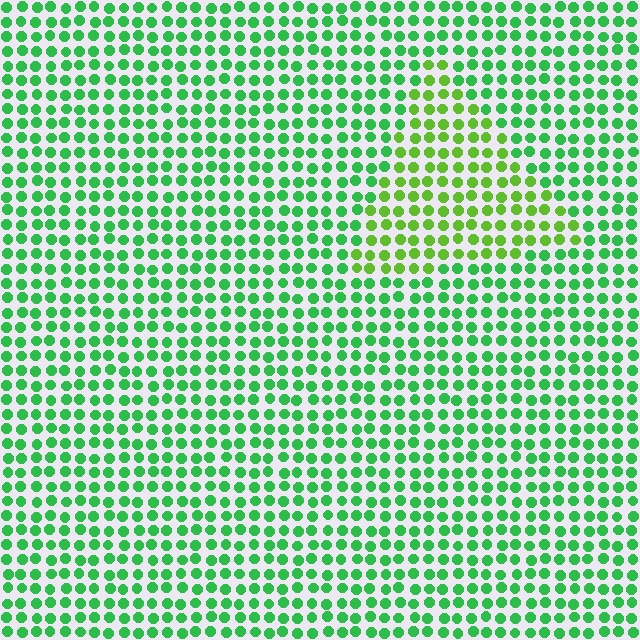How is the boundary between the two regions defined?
The boundary is defined purely by a slight shift in hue (about 33 degrees). Spacing, size, and orientation are identical on both sides.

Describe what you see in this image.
The image is filled with small green elements in a uniform arrangement. A triangle-shaped region is visible where the elements are tinted to a slightly different hue, forming a subtle color boundary.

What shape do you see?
I see a triangle.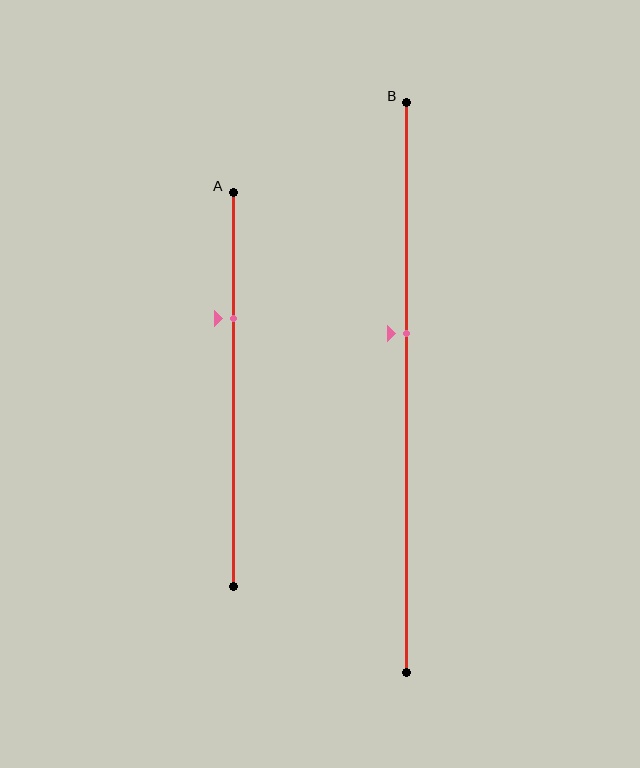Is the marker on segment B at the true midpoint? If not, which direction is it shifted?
No, the marker on segment B is shifted upward by about 9% of the segment length.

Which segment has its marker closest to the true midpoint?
Segment B has its marker closest to the true midpoint.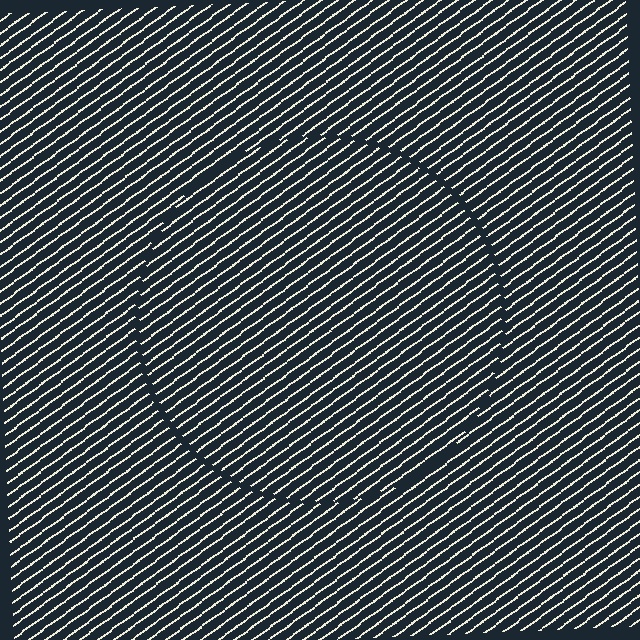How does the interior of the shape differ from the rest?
The interior of the shape contains the same grating, shifted by half a period — the contour is defined by the phase discontinuity where line-ends from the inner and outer gratings abut.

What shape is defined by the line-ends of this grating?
An illusory circle. The interior of the shape contains the same grating, shifted by half a period — the contour is defined by the phase discontinuity where line-ends from the inner and outer gratings abut.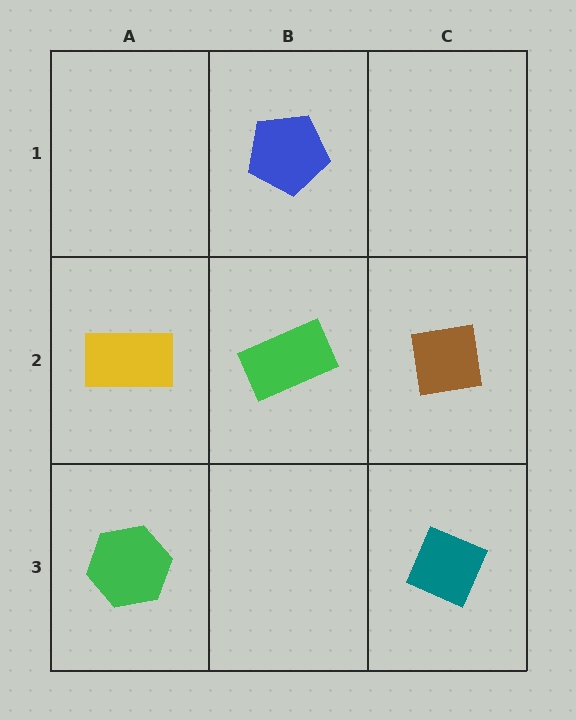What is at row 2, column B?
A green rectangle.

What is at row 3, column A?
A green hexagon.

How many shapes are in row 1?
1 shape.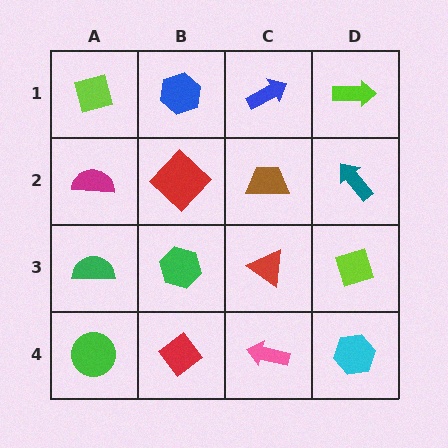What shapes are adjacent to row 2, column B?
A blue hexagon (row 1, column B), a green hexagon (row 3, column B), a magenta semicircle (row 2, column A), a brown trapezoid (row 2, column C).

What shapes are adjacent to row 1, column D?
A teal arrow (row 2, column D), a blue arrow (row 1, column C).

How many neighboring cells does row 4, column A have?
2.